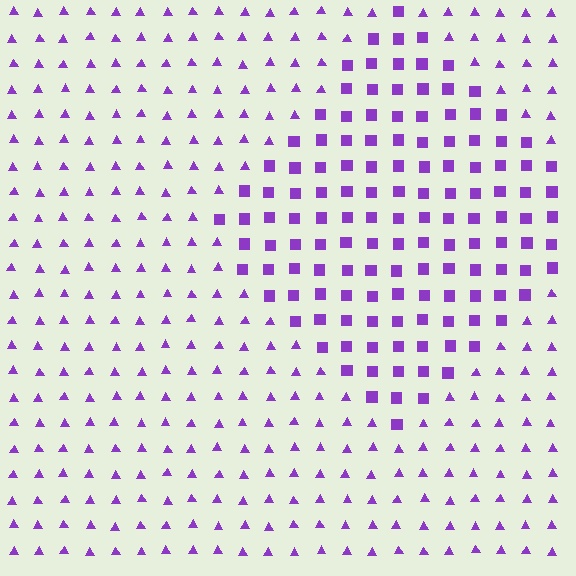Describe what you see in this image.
The image is filled with small purple elements arranged in a uniform grid. A diamond-shaped region contains squares, while the surrounding area contains triangles. The boundary is defined purely by the change in element shape.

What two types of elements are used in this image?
The image uses squares inside the diamond region and triangles outside it.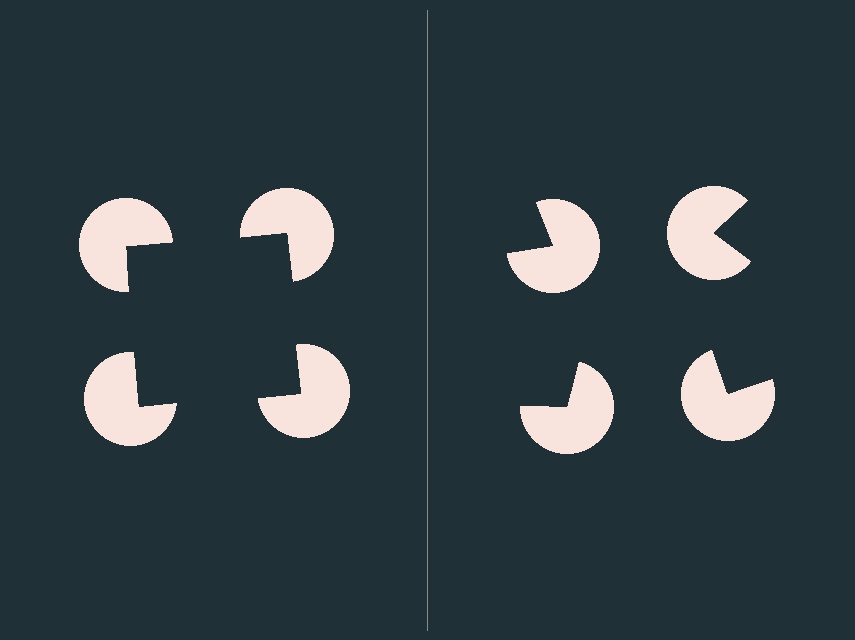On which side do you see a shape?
An illusory square appears on the left side. On the right side the wedge cuts are rotated, so no coherent shape forms.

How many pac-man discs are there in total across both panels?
8 — 4 on each side.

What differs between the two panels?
The pac-man discs are positioned identically on both sides; only the wedge orientations differ. On the left they align to a square; on the right they are misaligned.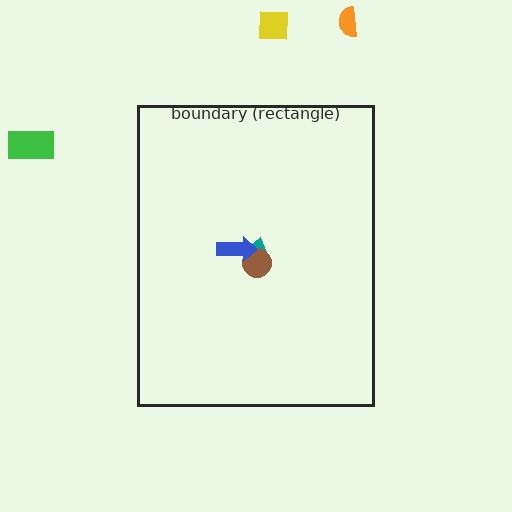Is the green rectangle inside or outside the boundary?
Outside.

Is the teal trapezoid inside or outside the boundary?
Inside.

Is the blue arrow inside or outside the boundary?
Inside.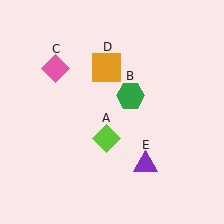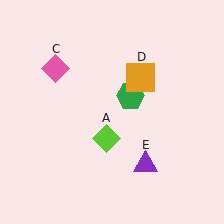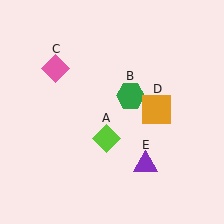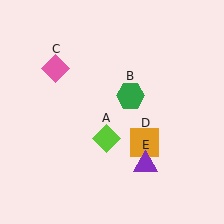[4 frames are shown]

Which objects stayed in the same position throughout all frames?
Lime diamond (object A) and green hexagon (object B) and pink diamond (object C) and purple triangle (object E) remained stationary.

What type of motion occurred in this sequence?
The orange square (object D) rotated clockwise around the center of the scene.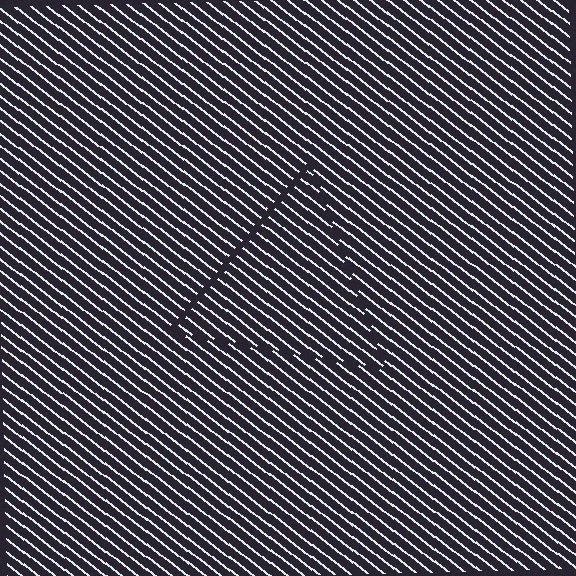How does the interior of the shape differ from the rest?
The interior of the shape contains the same grating, shifted by half a period — the contour is defined by the phase discontinuity where line-ends from the inner and outer gratings abut.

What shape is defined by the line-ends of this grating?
An illusory triangle. The interior of the shape contains the same grating, shifted by half a period — the contour is defined by the phase discontinuity where line-ends from the inner and outer gratings abut.